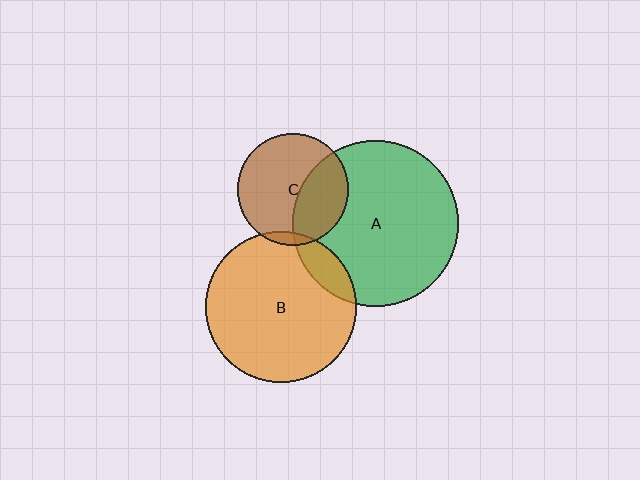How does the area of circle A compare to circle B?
Approximately 1.2 times.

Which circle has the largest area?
Circle A (green).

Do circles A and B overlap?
Yes.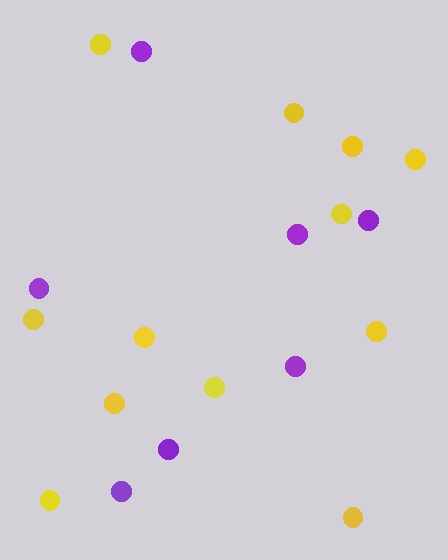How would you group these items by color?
There are 2 groups: one group of purple circles (7) and one group of yellow circles (12).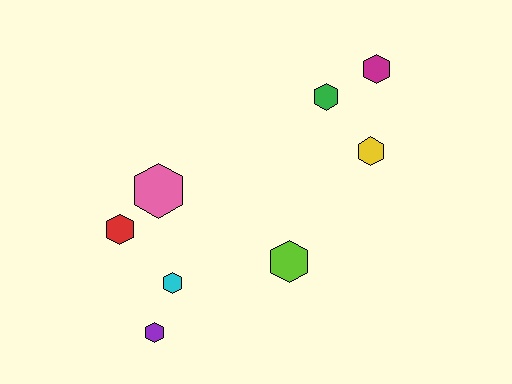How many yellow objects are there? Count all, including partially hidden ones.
There is 1 yellow object.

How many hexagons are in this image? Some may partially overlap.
There are 8 hexagons.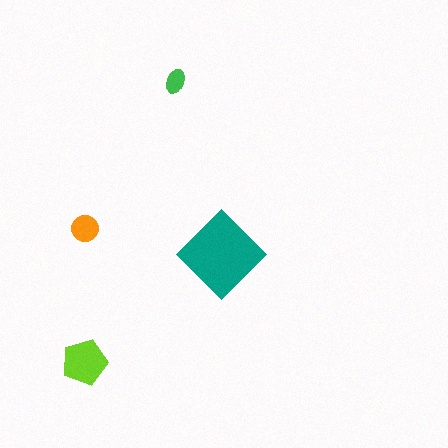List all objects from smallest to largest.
The green ellipse, the orange circle, the lime pentagon, the teal diamond.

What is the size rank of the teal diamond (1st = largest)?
1st.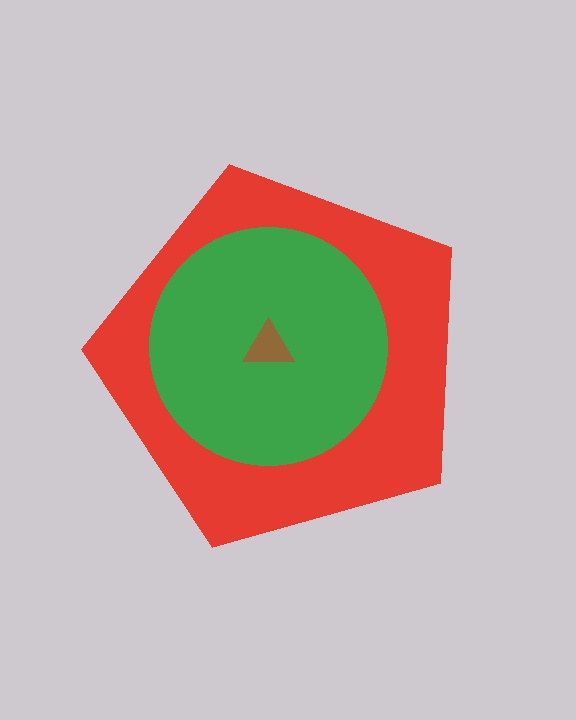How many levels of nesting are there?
3.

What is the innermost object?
The brown triangle.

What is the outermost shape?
The red pentagon.